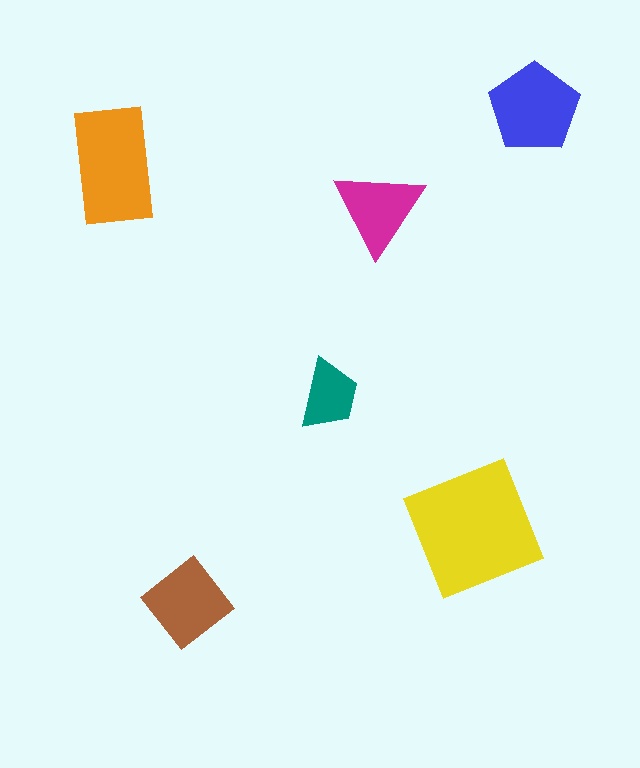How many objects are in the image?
There are 6 objects in the image.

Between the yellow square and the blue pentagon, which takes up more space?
The yellow square.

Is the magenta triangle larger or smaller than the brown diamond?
Smaller.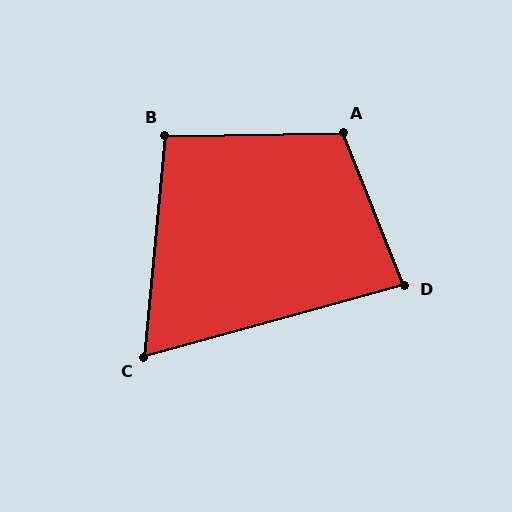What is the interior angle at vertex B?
Approximately 96 degrees (obtuse).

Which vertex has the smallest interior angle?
C, at approximately 69 degrees.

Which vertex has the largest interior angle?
A, at approximately 111 degrees.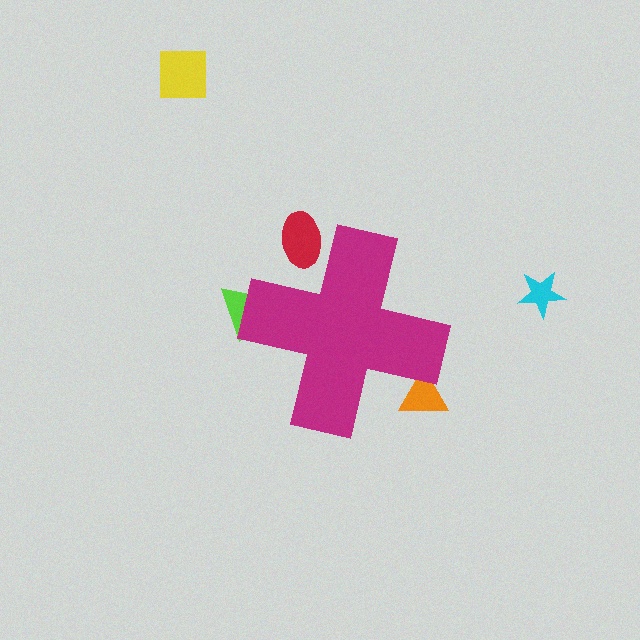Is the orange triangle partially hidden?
Yes, the orange triangle is partially hidden behind the magenta cross.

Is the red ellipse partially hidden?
Yes, the red ellipse is partially hidden behind the magenta cross.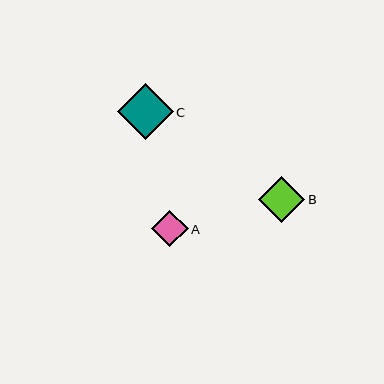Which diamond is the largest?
Diamond C is the largest with a size of approximately 56 pixels.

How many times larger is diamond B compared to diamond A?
Diamond B is approximately 1.3 times the size of diamond A.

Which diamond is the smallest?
Diamond A is the smallest with a size of approximately 36 pixels.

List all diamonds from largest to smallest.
From largest to smallest: C, B, A.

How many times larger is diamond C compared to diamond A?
Diamond C is approximately 1.5 times the size of diamond A.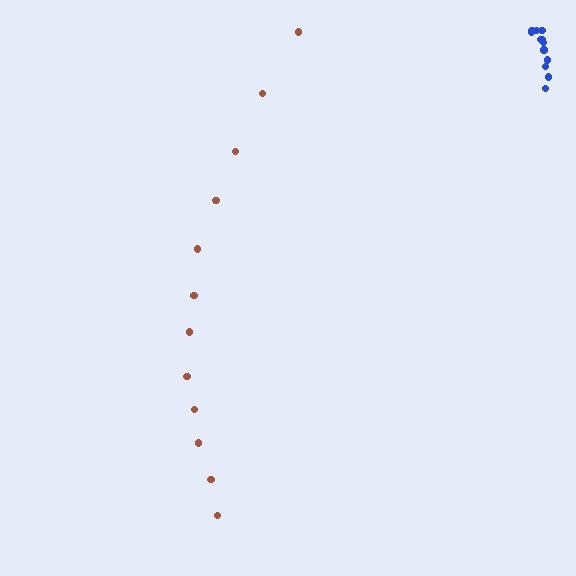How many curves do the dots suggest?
There are 2 distinct paths.